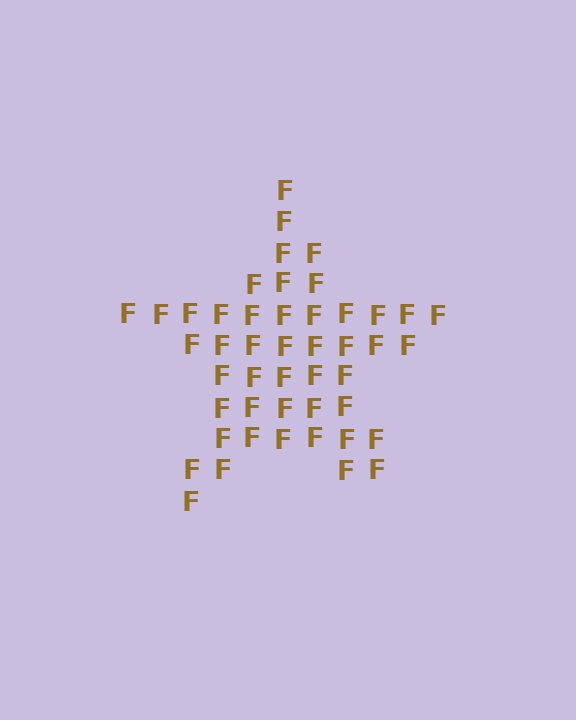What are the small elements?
The small elements are letter F's.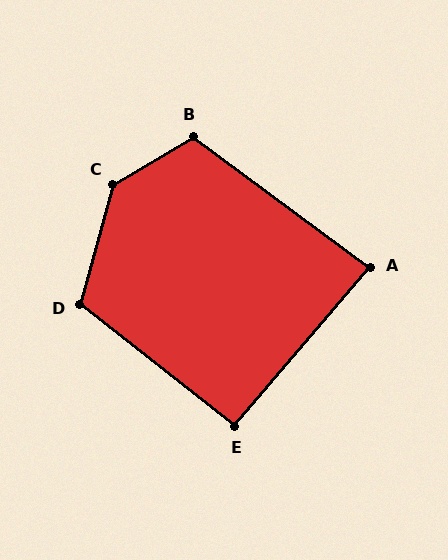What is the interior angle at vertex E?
Approximately 92 degrees (approximately right).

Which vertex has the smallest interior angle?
A, at approximately 86 degrees.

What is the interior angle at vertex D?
Approximately 113 degrees (obtuse).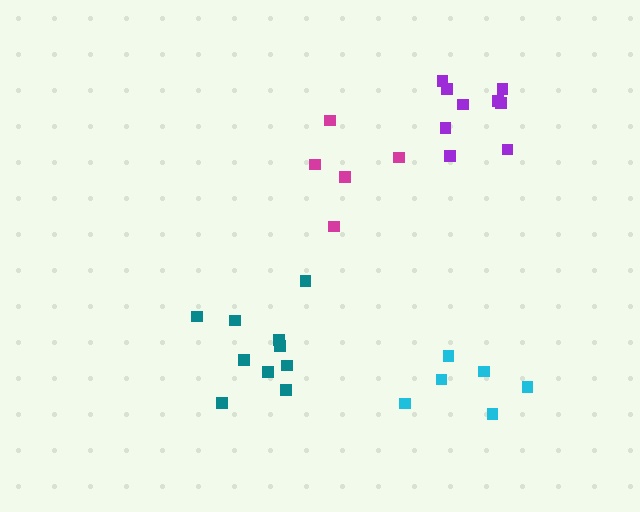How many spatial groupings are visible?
There are 4 spatial groupings.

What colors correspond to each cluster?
The clusters are colored: cyan, teal, magenta, purple.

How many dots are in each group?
Group 1: 6 dots, Group 2: 10 dots, Group 3: 5 dots, Group 4: 9 dots (30 total).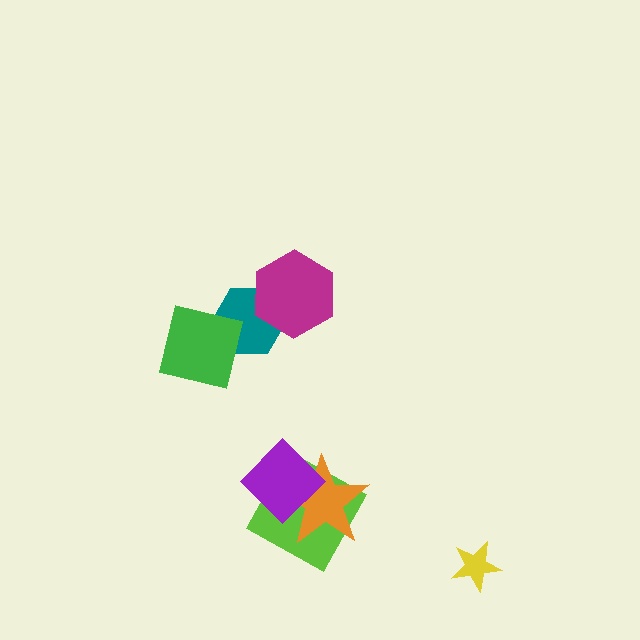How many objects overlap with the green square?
1 object overlaps with the green square.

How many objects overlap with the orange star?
2 objects overlap with the orange star.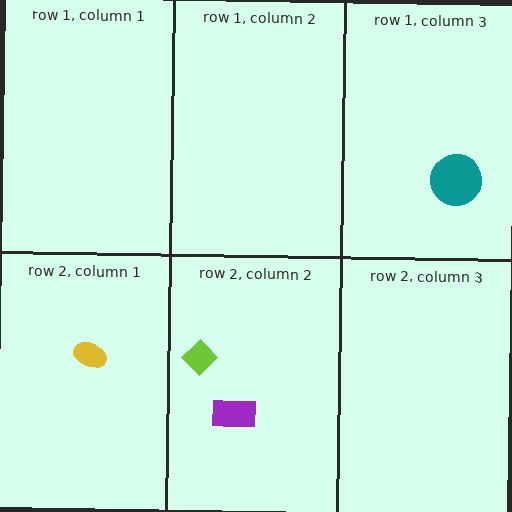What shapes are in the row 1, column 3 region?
The teal circle.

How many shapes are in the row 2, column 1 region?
1.